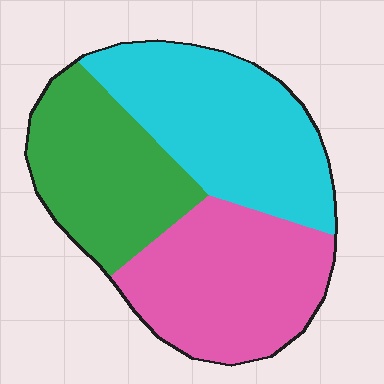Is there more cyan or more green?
Cyan.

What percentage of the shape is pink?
Pink covers around 35% of the shape.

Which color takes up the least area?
Green, at roughly 30%.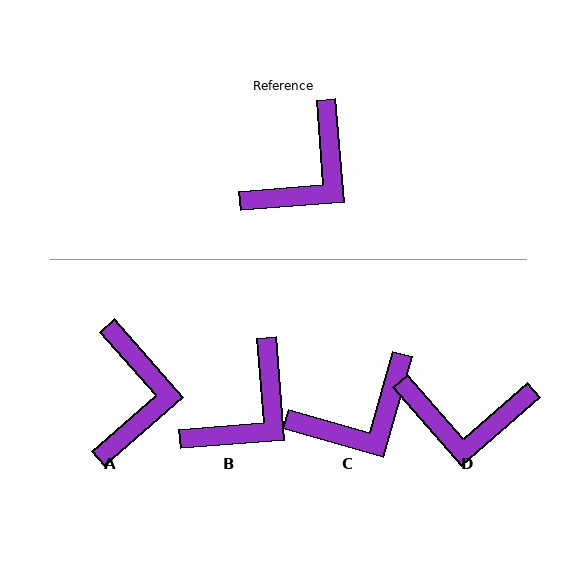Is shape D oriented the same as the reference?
No, it is off by about 53 degrees.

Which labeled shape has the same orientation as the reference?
B.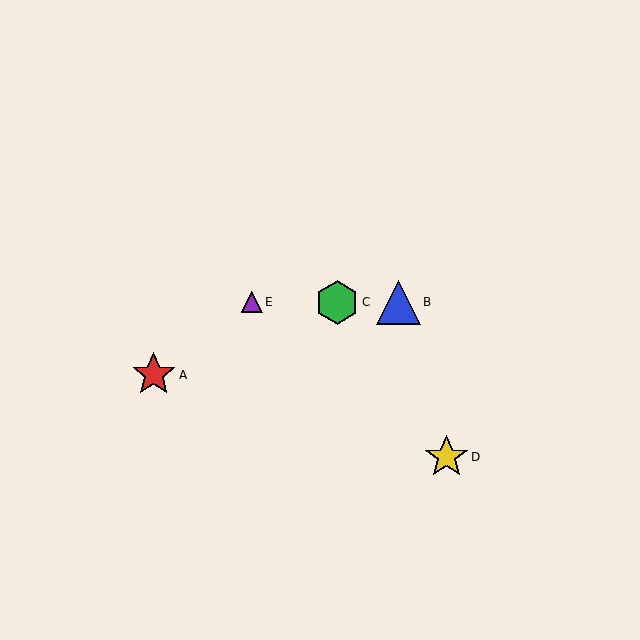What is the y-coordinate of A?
Object A is at y≈375.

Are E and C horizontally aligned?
Yes, both are at y≈302.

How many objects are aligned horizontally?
3 objects (B, C, E) are aligned horizontally.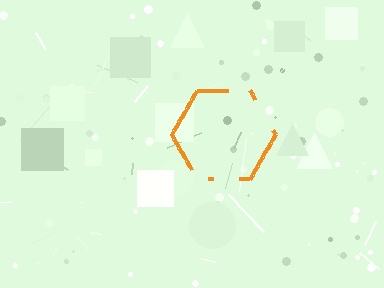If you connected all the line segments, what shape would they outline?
They would outline a hexagon.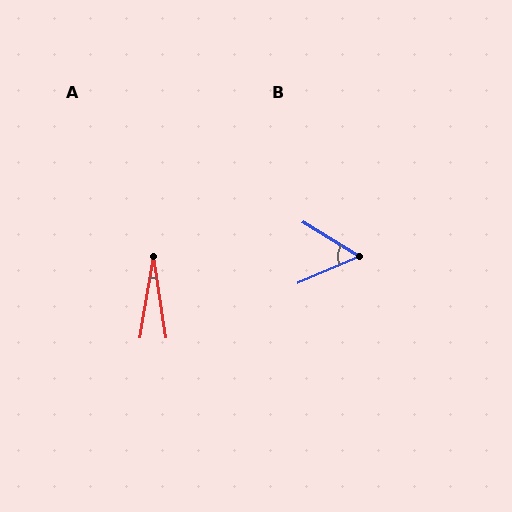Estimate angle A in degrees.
Approximately 19 degrees.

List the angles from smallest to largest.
A (19°), B (55°).